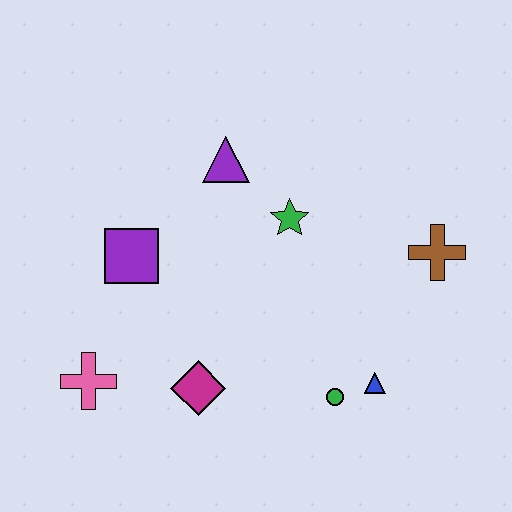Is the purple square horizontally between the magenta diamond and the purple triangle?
No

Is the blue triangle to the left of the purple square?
No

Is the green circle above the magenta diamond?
No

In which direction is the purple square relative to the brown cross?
The purple square is to the left of the brown cross.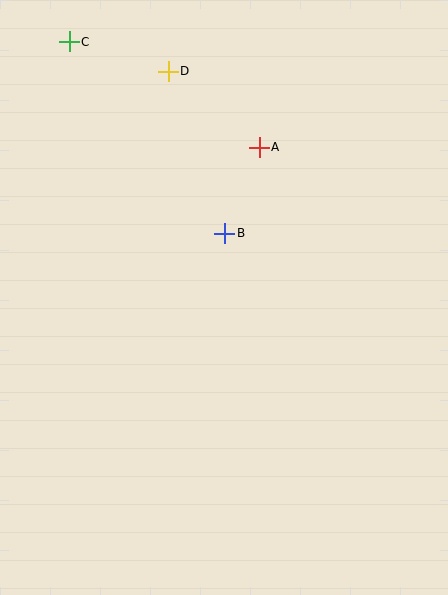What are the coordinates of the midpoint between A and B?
The midpoint between A and B is at (242, 190).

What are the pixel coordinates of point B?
Point B is at (225, 233).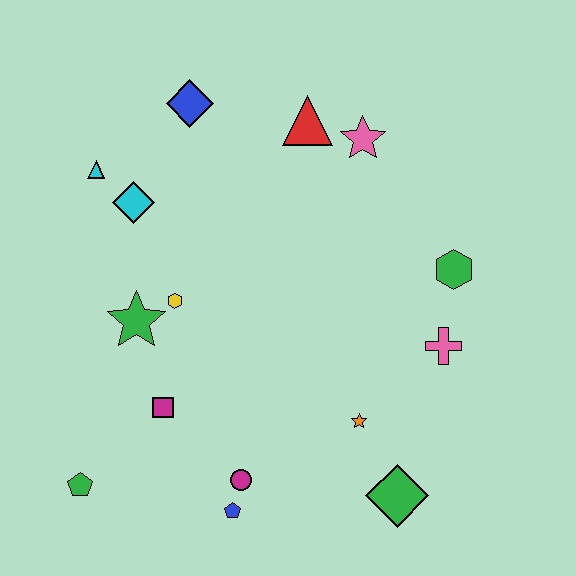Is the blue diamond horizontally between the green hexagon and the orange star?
No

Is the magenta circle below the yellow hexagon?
Yes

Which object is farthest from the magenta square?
The pink star is farthest from the magenta square.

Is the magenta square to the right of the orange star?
No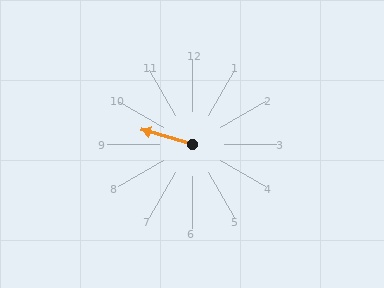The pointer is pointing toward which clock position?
Roughly 10 o'clock.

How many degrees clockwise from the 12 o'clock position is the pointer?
Approximately 286 degrees.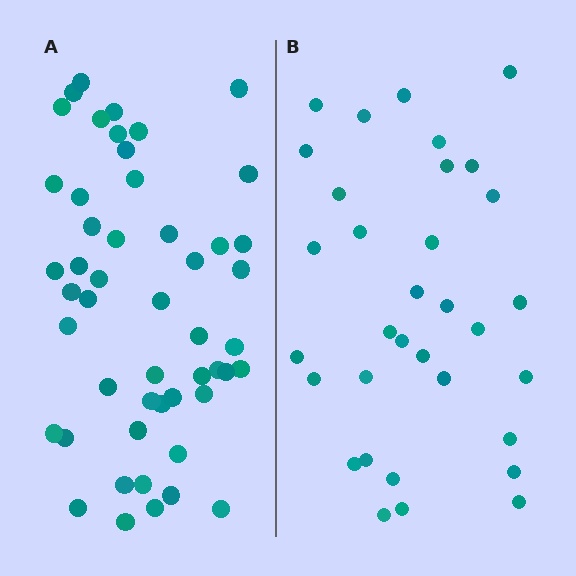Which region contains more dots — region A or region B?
Region A (the left region) has more dots.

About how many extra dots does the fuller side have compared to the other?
Region A has approximately 15 more dots than region B.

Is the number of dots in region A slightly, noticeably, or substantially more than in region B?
Region A has substantially more. The ratio is roughly 1.5 to 1.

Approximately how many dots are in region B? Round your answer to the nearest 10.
About 30 dots. (The exact count is 33, which rounds to 30.)